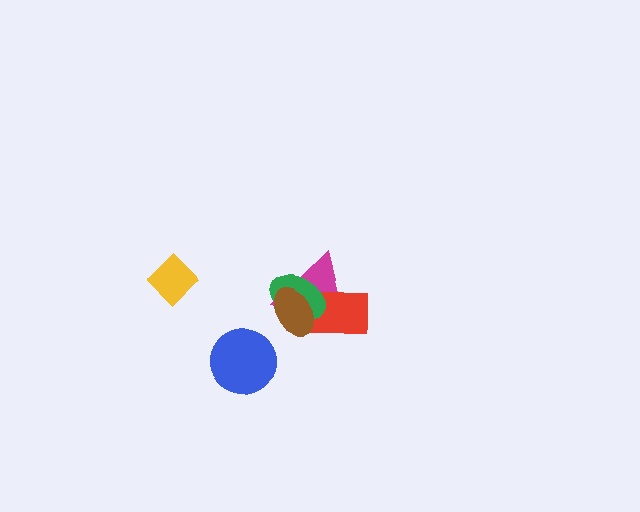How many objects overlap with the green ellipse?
3 objects overlap with the green ellipse.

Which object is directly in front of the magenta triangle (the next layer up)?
The red rectangle is directly in front of the magenta triangle.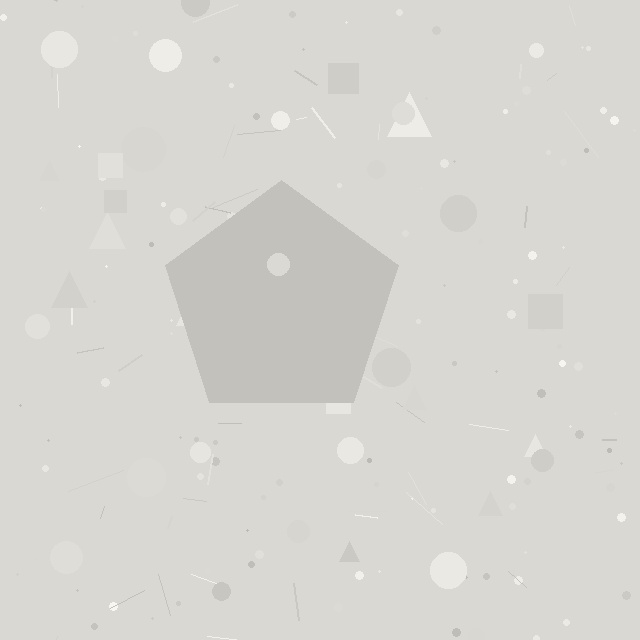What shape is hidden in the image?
A pentagon is hidden in the image.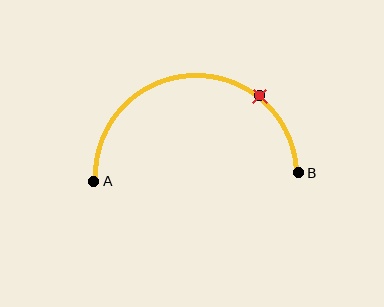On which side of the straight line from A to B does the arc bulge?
The arc bulges above the straight line connecting A and B.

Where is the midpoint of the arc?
The arc midpoint is the point on the curve farthest from the straight line joining A and B. It sits above that line.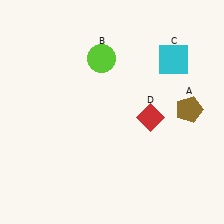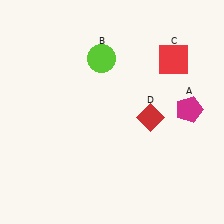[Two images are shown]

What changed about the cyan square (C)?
In Image 1, C is cyan. In Image 2, it changed to red.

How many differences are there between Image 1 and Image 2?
There are 2 differences between the two images.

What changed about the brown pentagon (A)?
In Image 1, A is brown. In Image 2, it changed to magenta.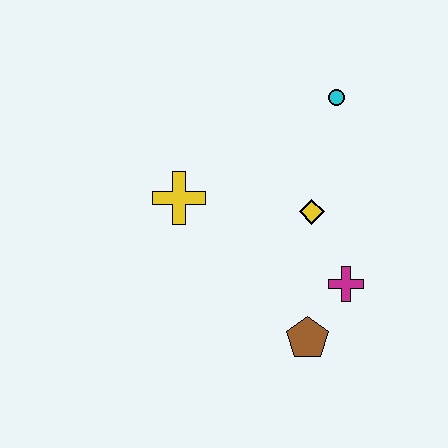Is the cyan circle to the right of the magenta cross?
No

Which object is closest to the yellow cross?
The yellow diamond is closest to the yellow cross.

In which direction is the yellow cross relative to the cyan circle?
The yellow cross is to the left of the cyan circle.